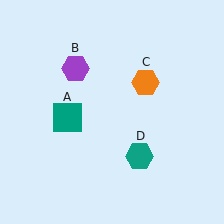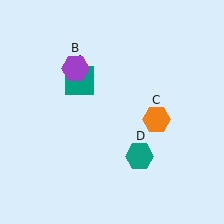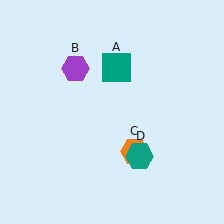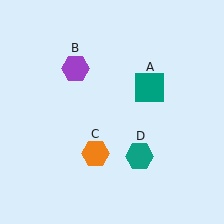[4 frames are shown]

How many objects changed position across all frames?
2 objects changed position: teal square (object A), orange hexagon (object C).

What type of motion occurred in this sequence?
The teal square (object A), orange hexagon (object C) rotated clockwise around the center of the scene.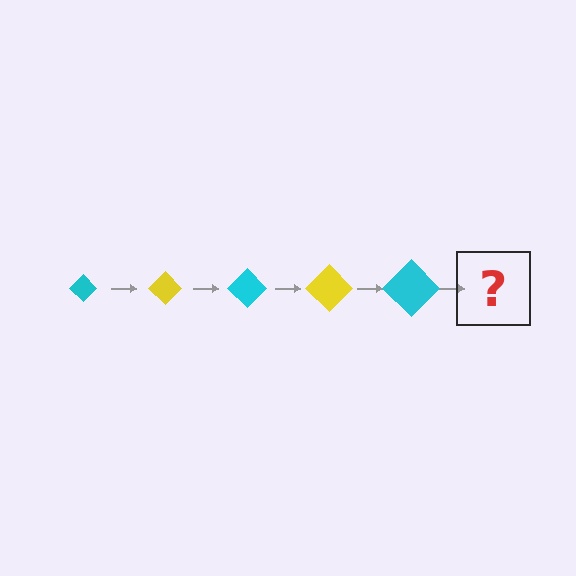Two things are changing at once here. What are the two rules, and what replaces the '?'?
The two rules are that the diamond grows larger each step and the color cycles through cyan and yellow. The '?' should be a yellow diamond, larger than the previous one.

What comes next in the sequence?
The next element should be a yellow diamond, larger than the previous one.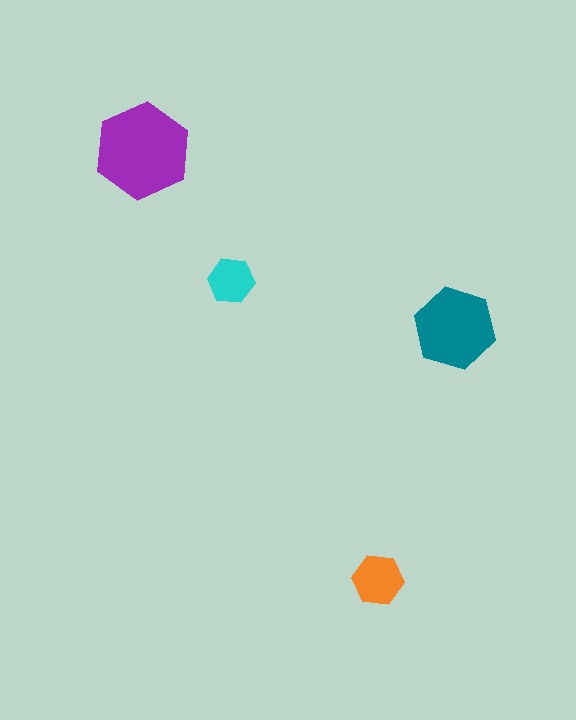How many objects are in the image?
There are 4 objects in the image.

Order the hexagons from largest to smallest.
the purple one, the teal one, the orange one, the cyan one.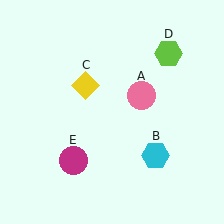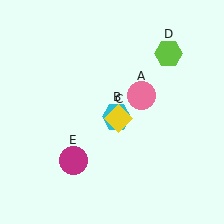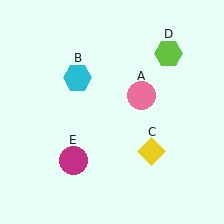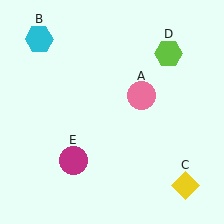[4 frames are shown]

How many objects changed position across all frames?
2 objects changed position: cyan hexagon (object B), yellow diamond (object C).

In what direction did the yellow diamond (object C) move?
The yellow diamond (object C) moved down and to the right.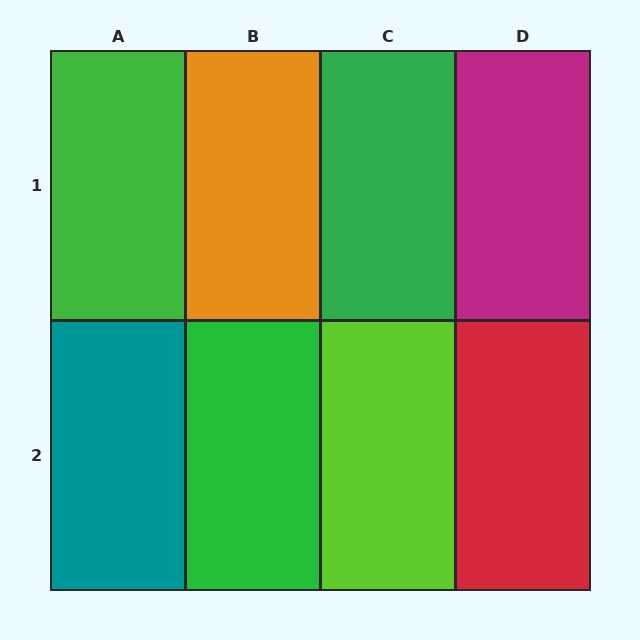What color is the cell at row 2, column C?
Lime.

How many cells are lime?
1 cell is lime.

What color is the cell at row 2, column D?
Red.